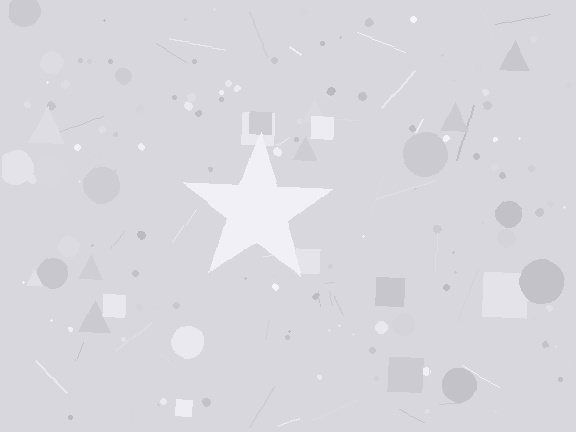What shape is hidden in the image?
A star is hidden in the image.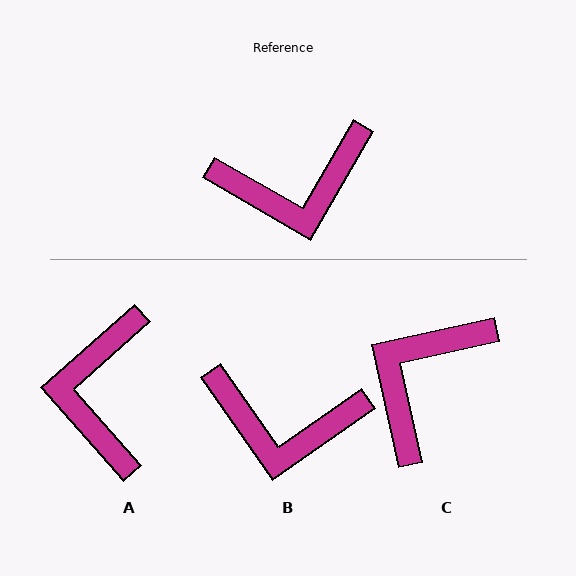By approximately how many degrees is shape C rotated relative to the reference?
Approximately 138 degrees clockwise.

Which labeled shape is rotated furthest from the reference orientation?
C, about 138 degrees away.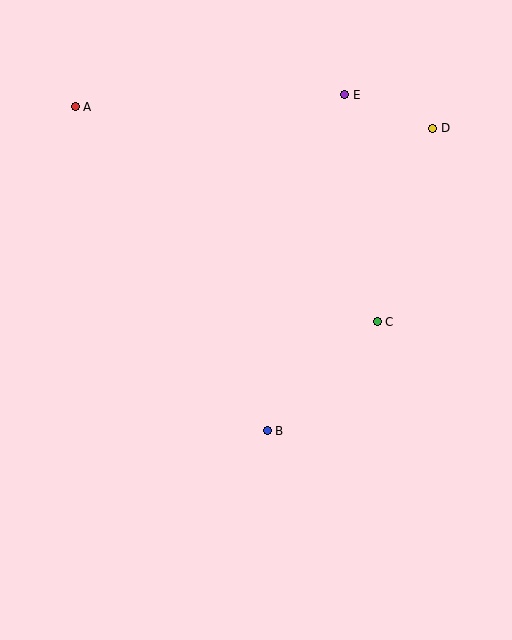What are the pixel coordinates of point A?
Point A is at (75, 107).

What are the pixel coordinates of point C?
Point C is at (377, 322).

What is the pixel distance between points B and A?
The distance between B and A is 376 pixels.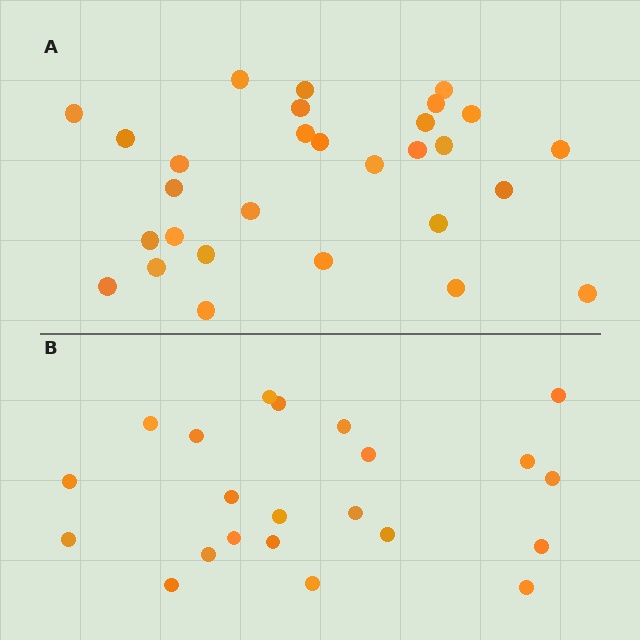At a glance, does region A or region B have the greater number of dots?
Region A (the top region) has more dots.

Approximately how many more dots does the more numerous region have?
Region A has roughly 8 or so more dots than region B.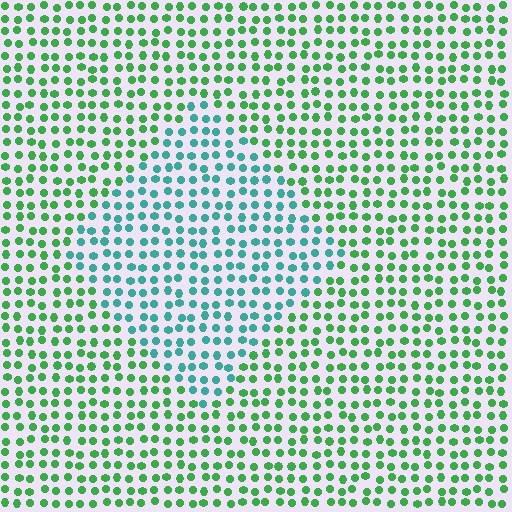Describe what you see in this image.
The image is filled with small green elements in a uniform arrangement. A diamond-shaped region is visible where the elements are tinted to a slightly different hue, forming a subtle color boundary.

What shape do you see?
I see a diamond.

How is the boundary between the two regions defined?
The boundary is defined purely by a slight shift in hue (about 45 degrees). Spacing, size, and orientation are identical on both sides.